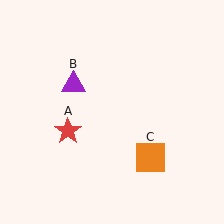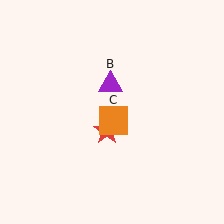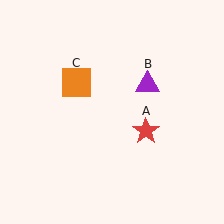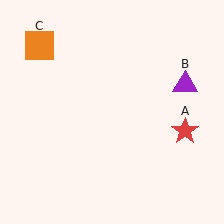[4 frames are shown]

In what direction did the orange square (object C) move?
The orange square (object C) moved up and to the left.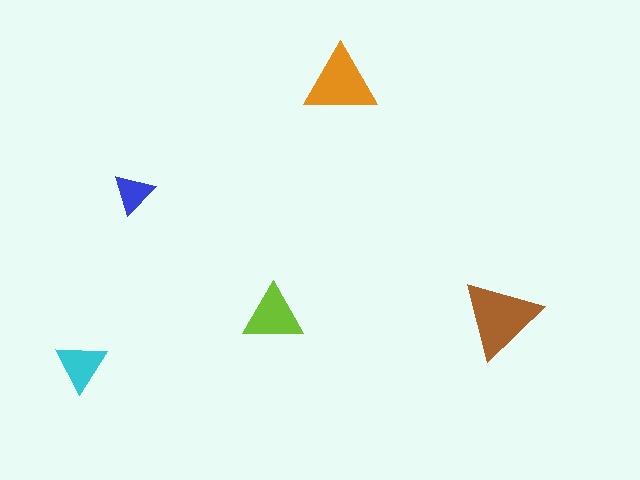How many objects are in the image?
There are 5 objects in the image.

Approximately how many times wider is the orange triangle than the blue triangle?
About 2 times wider.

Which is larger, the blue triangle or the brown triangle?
The brown one.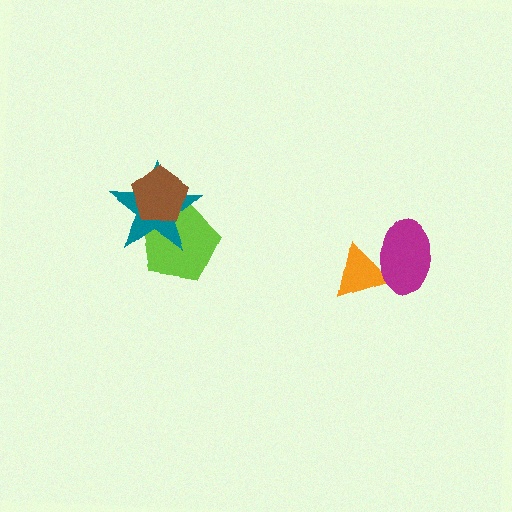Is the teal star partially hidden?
Yes, it is partially covered by another shape.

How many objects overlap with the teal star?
2 objects overlap with the teal star.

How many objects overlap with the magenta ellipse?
1 object overlaps with the magenta ellipse.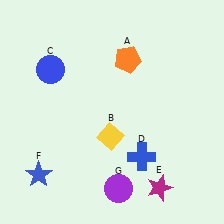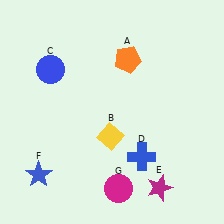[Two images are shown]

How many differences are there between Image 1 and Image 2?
There is 1 difference between the two images.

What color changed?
The circle (G) changed from purple in Image 1 to magenta in Image 2.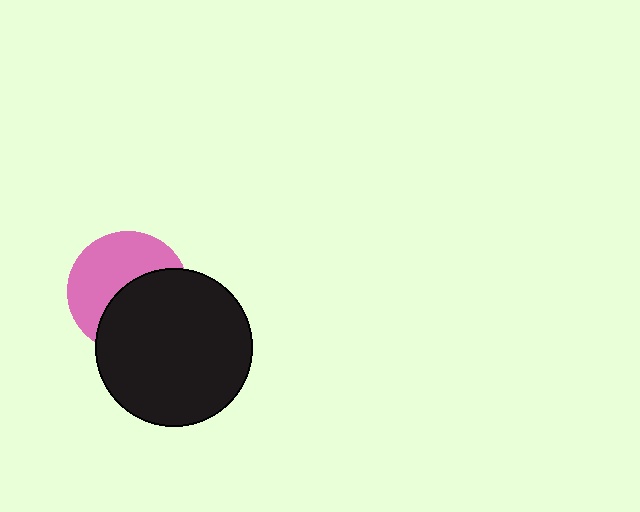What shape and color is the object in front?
The object in front is a black circle.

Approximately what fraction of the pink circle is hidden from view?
Roughly 49% of the pink circle is hidden behind the black circle.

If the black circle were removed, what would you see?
You would see the complete pink circle.